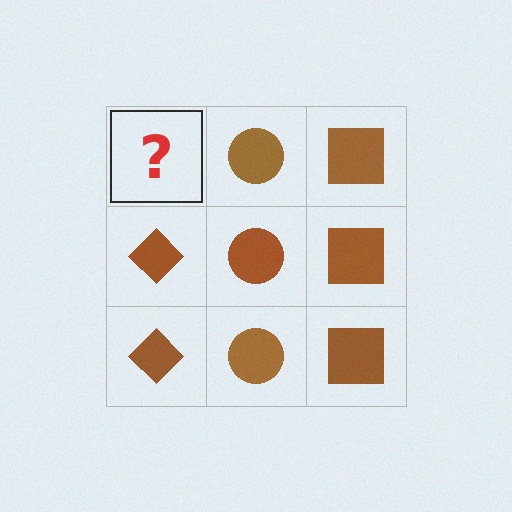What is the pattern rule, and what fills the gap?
The rule is that each column has a consistent shape. The gap should be filled with a brown diamond.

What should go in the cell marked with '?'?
The missing cell should contain a brown diamond.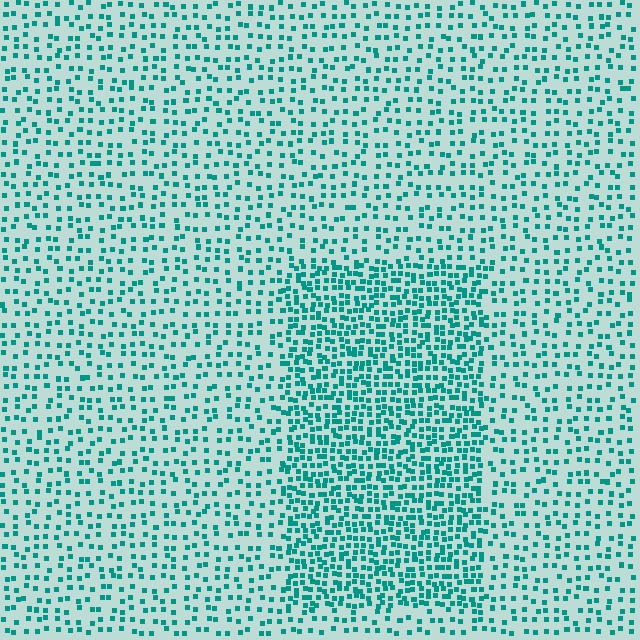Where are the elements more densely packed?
The elements are more densely packed inside the rectangle boundary.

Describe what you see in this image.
The image contains small teal elements arranged at two different densities. A rectangle-shaped region is visible where the elements are more densely packed than the surrounding area.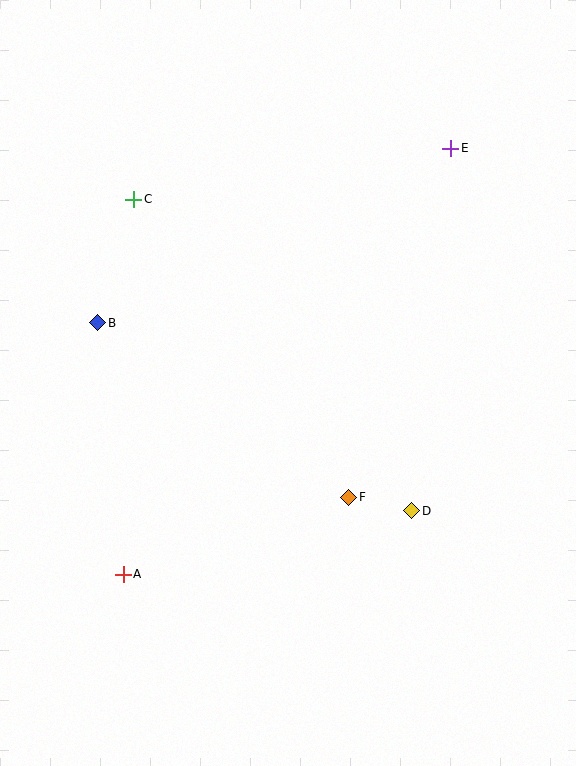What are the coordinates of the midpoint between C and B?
The midpoint between C and B is at (116, 261).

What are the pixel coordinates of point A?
Point A is at (123, 574).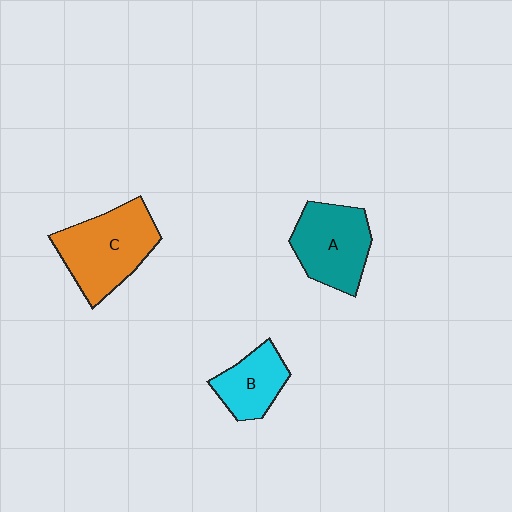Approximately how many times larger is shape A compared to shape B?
Approximately 1.5 times.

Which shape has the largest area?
Shape C (orange).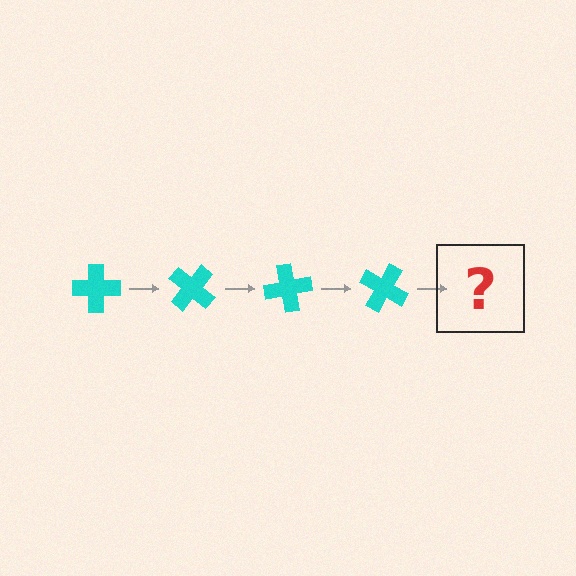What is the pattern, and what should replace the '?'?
The pattern is that the cross rotates 40 degrees each step. The '?' should be a cyan cross rotated 160 degrees.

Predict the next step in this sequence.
The next step is a cyan cross rotated 160 degrees.